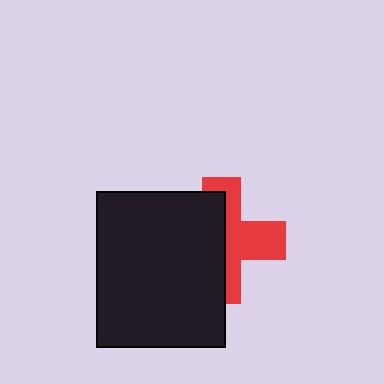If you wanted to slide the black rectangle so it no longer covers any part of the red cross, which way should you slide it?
Slide it left — that is the most direct way to separate the two shapes.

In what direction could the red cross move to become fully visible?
The red cross could move right. That would shift it out from behind the black rectangle entirely.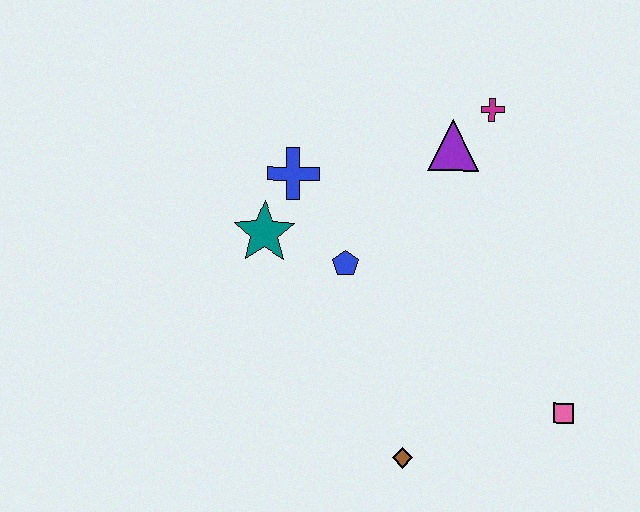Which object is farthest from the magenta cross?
The brown diamond is farthest from the magenta cross.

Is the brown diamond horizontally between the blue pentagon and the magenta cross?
Yes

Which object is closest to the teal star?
The blue cross is closest to the teal star.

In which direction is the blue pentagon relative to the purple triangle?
The blue pentagon is below the purple triangle.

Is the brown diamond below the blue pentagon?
Yes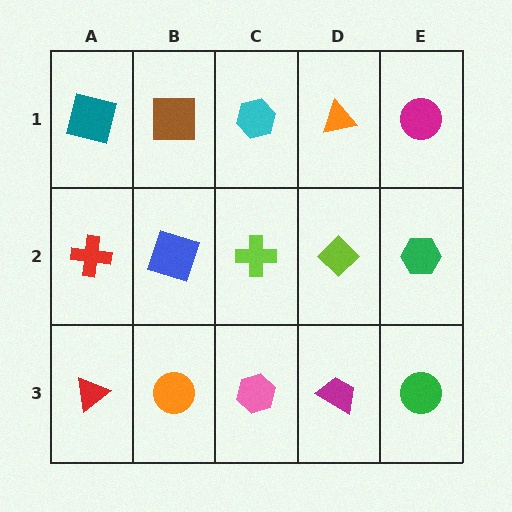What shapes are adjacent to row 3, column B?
A blue square (row 2, column B), a red triangle (row 3, column A), a pink hexagon (row 3, column C).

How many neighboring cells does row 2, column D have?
4.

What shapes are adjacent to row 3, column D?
A lime diamond (row 2, column D), a pink hexagon (row 3, column C), a green circle (row 3, column E).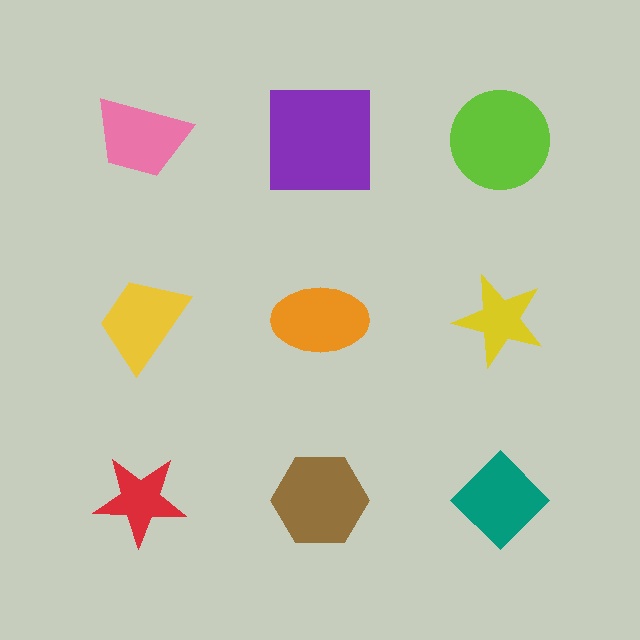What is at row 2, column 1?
A yellow trapezoid.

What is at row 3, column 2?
A brown hexagon.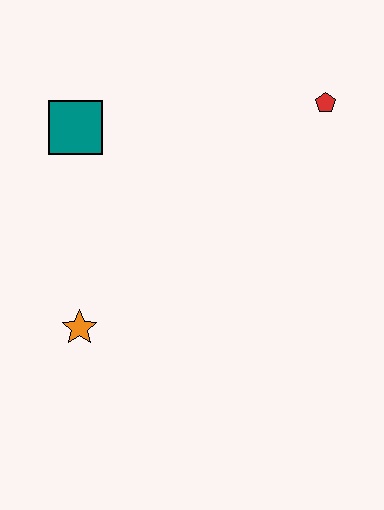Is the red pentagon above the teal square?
Yes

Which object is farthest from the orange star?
The red pentagon is farthest from the orange star.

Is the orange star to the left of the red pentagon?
Yes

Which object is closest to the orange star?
The teal square is closest to the orange star.